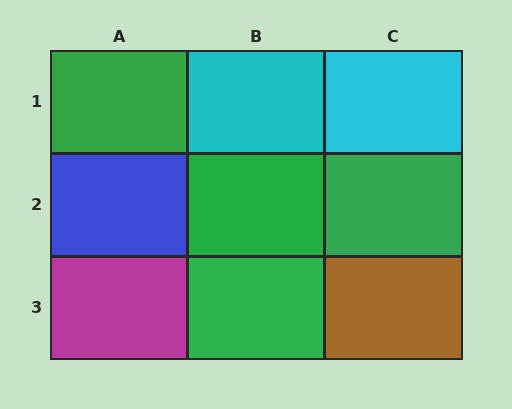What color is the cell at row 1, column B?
Cyan.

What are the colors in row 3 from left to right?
Magenta, green, brown.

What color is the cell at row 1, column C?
Cyan.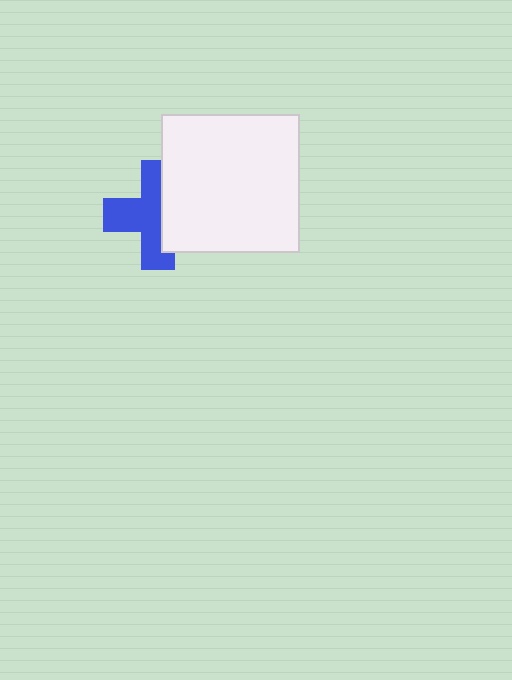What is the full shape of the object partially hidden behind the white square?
The partially hidden object is a blue cross.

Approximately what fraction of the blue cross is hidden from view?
Roughly 41% of the blue cross is hidden behind the white square.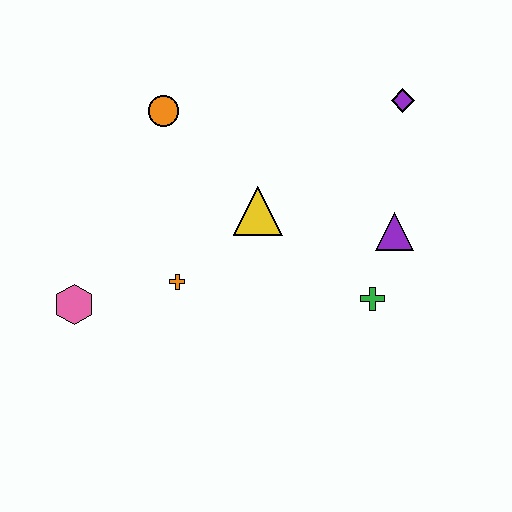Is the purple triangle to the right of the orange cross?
Yes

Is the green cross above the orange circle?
No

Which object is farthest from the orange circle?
The green cross is farthest from the orange circle.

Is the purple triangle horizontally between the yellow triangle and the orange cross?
No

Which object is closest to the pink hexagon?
The orange cross is closest to the pink hexagon.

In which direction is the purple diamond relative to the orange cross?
The purple diamond is to the right of the orange cross.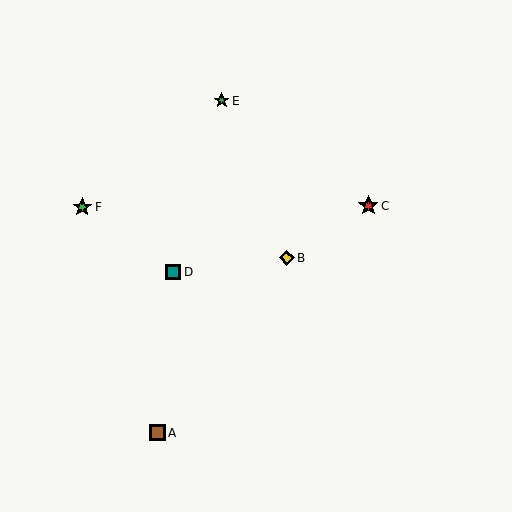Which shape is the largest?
The red star (labeled C) is the largest.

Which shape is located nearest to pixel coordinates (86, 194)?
The green star (labeled F) at (82, 207) is nearest to that location.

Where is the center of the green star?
The center of the green star is at (82, 207).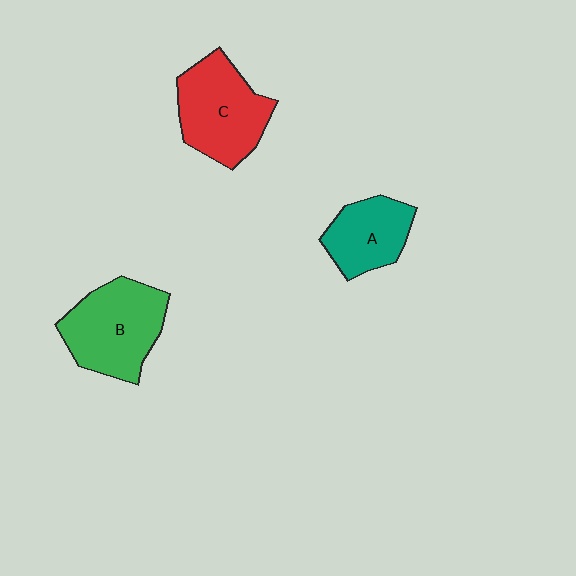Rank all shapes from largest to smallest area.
From largest to smallest: B (green), C (red), A (teal).